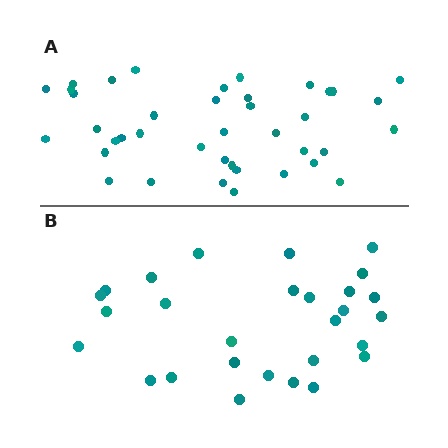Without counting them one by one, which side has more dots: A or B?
Region A (the top region) has more dots.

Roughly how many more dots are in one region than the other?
Region A has roughly 12 or so more dots than region B.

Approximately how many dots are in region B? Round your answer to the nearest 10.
About 30 dots. (The exact count is 28, which rounds to 30.)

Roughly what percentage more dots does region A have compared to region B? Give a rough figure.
About 45% more.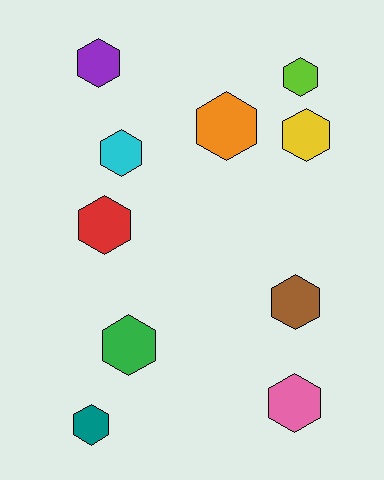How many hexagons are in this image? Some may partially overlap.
There are 10 hexagons.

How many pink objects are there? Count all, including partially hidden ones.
There is 1 pink object.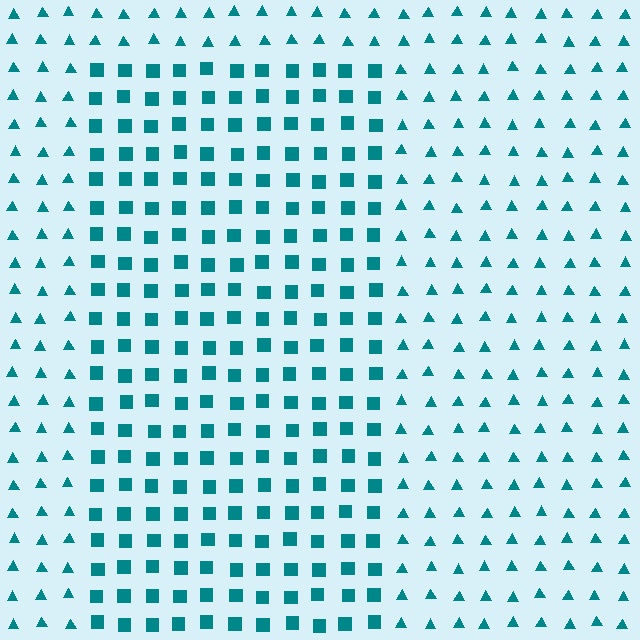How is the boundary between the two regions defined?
The boundary is defined by a change in element shape: squares inside vs. triangles outside. All elements share the same color and spacing.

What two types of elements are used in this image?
The image uses squares inside the rectangle region and triangles outside it.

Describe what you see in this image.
The image is filled with small teal elements arranged in a uniform grid. A rectangle-shaped region contains squares, while the surrounding area contains triangles. The boundary is defined purely by the change in element shape.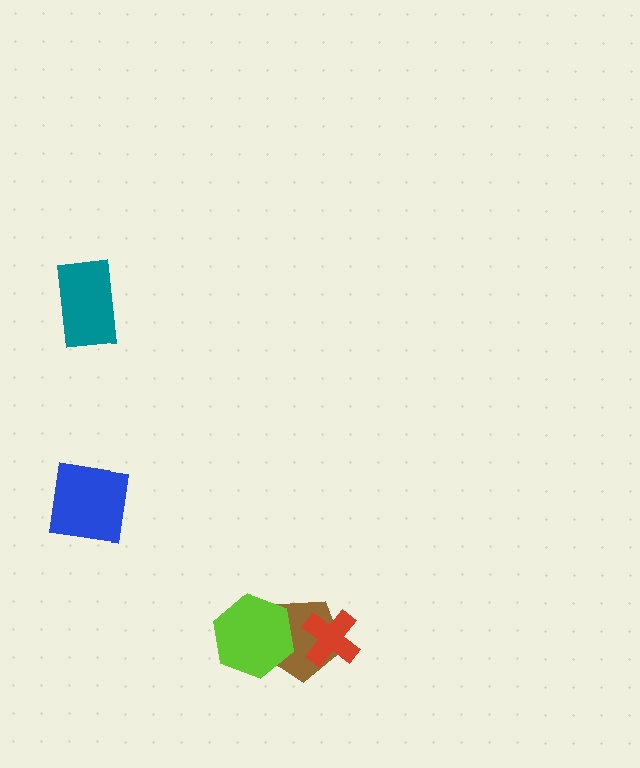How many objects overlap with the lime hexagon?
1 object overlaps with the lime hexagon.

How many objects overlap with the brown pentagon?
2 objects overlap with the brown pentagon.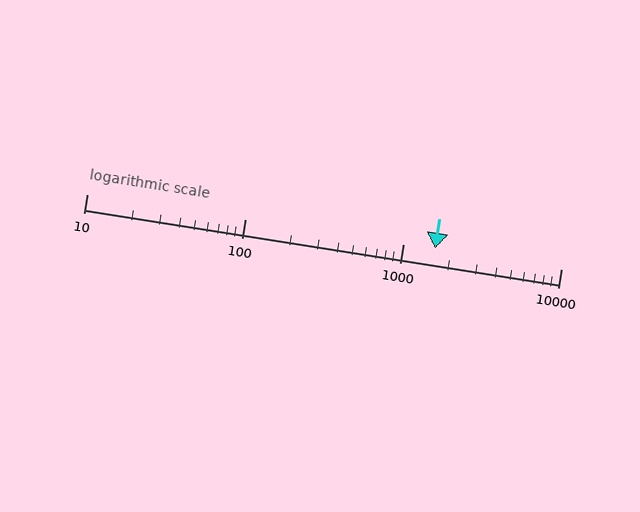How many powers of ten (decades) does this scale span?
The scale spans 3 decades, from 10 to 10000.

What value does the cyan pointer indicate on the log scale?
The pointer indicates approximately 1600.